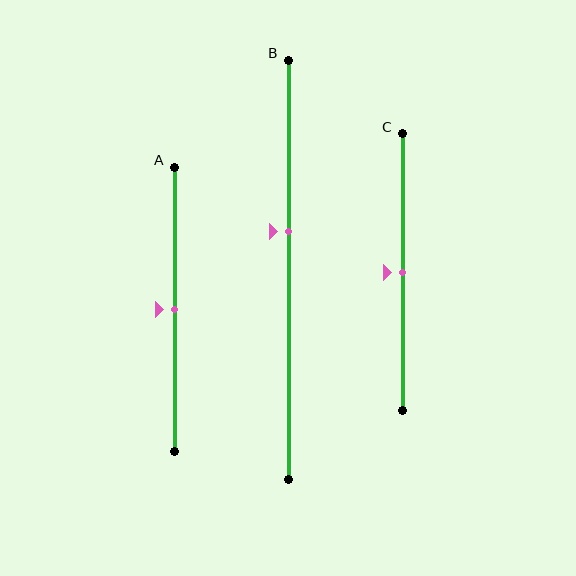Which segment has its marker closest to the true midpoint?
Segment A has its marker closest to the true midpoint.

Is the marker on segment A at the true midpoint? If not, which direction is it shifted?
Yes, the marker on segment A is at the true midpoint.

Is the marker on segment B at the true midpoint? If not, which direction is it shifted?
No, the marker on segment B is shifted upward by about 9% of the segment length.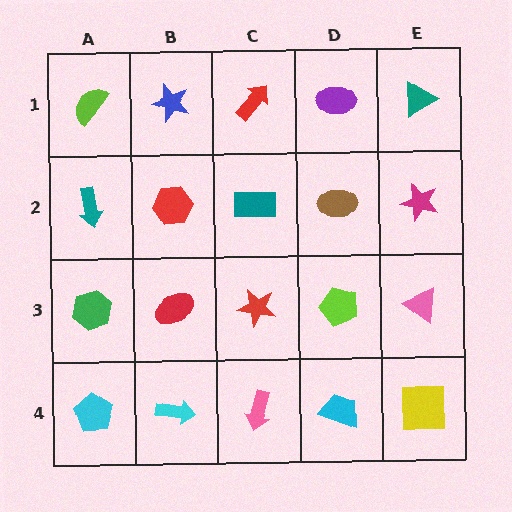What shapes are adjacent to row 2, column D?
A purple ellipse (row 1, column D), a lime pentagon (row 3, column D), a teal rectangle (row 2, column C), a magenta star (row 2, column E).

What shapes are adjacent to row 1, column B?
A red hexagon (row 2, column B), a lime semicircle (row 1, column A), a red arrow (row 1, column C).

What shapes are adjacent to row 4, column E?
A pink triangle (row 3, column E), a cyan trapezoid (row 4, column D).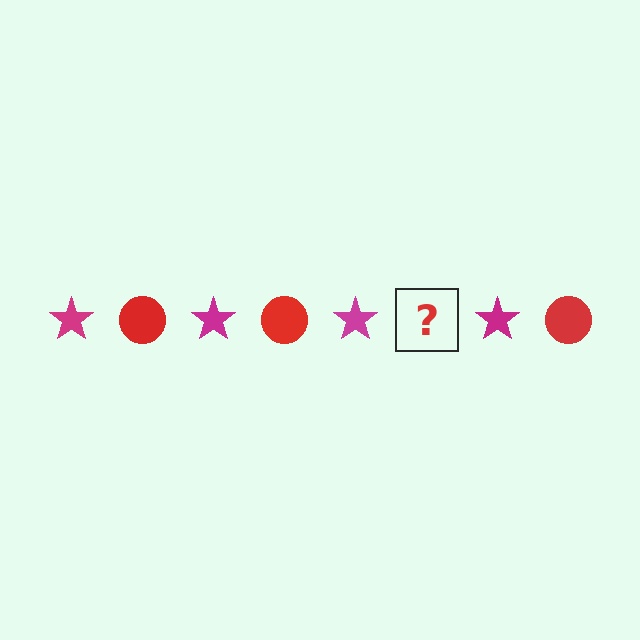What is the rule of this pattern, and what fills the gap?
The rule is that the pattern alternates between magenta star and red circle. The gap should be filled with a red circle.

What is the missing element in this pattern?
The missing element is a red circle.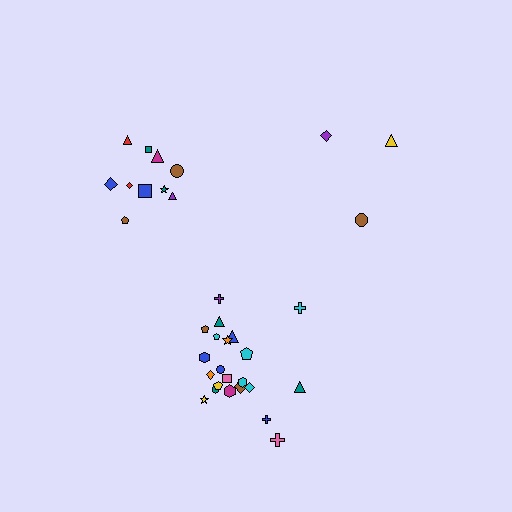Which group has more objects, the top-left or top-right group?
The top-left group.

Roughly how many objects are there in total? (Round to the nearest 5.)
Roughly 35 objects in total.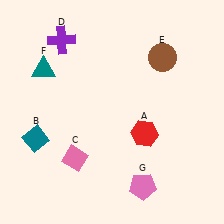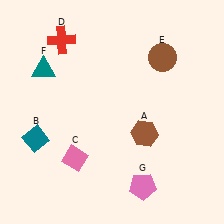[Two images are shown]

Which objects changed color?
A changed from red to brown. D changed from purple to red.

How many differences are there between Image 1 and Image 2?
There are 2 differences between the two images.